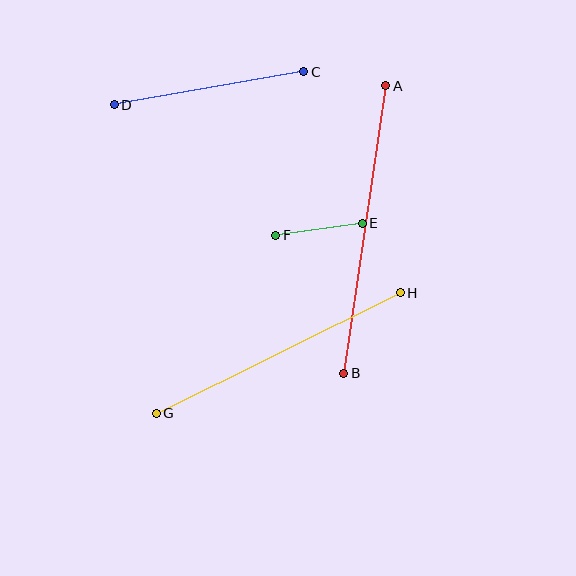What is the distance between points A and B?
The distance is approximately 291 pixels.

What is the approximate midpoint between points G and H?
The midpoint is at approximately (278, 353) pixels.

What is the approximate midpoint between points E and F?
The midpoint is at approximately (319, 229) pixels.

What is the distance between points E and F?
The distance is approximately 87 pixels.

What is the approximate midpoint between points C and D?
The midpoint is at approximately (209, 88) pixels.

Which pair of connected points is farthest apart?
Points A and B are farthest apart.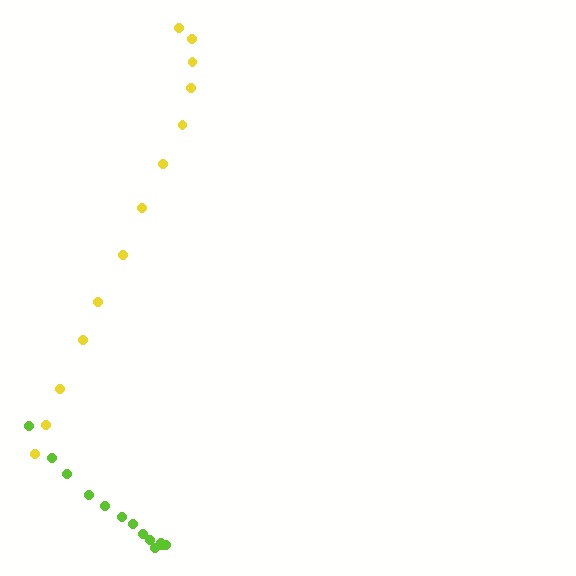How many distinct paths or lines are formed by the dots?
There are 2 distinct paths.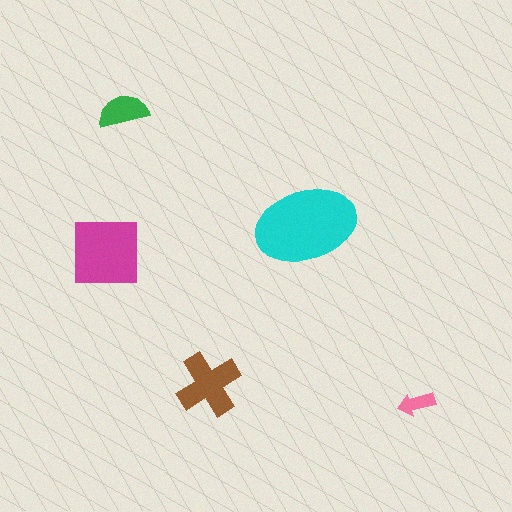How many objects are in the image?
There are 5 objects in the image.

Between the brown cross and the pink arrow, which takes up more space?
The brown cross.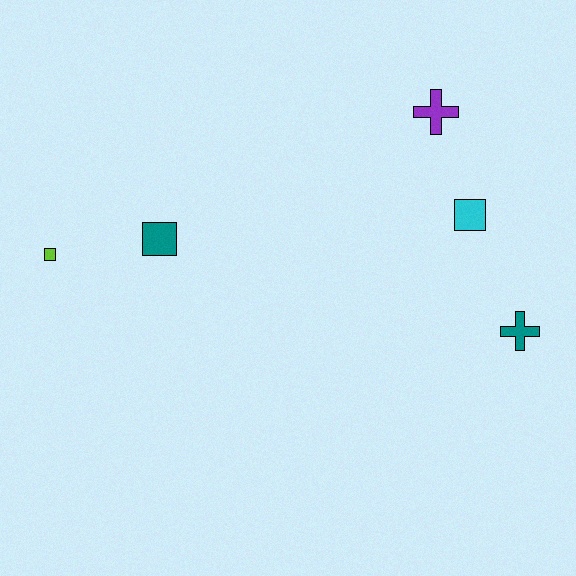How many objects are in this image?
There are 5 objects.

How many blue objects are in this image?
There are no blue objects.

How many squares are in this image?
There are 3 squares.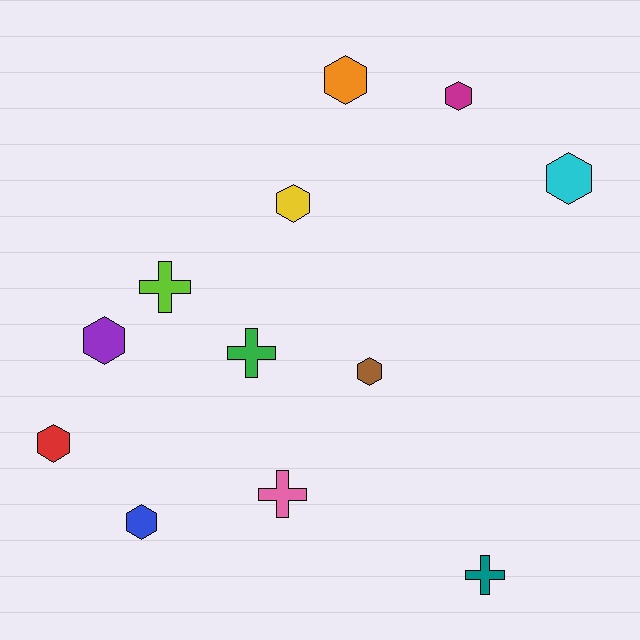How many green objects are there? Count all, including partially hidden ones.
There is 1 green object.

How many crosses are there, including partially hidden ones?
There are 4 crosses.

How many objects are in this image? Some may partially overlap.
There are 12 objects.